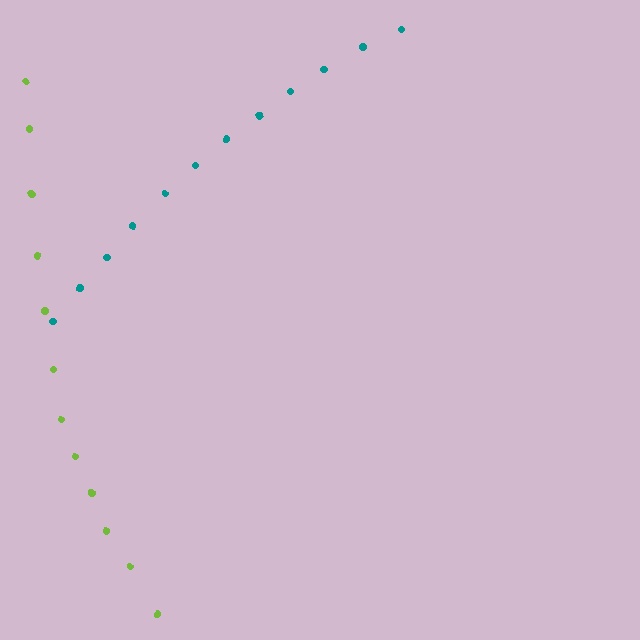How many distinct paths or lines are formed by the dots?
There are 2 distinct paths.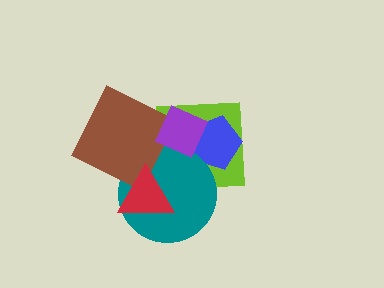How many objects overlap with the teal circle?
4 objects overlap with the teal circle.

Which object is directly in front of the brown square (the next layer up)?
The purple diamond is directly in front of the brown square.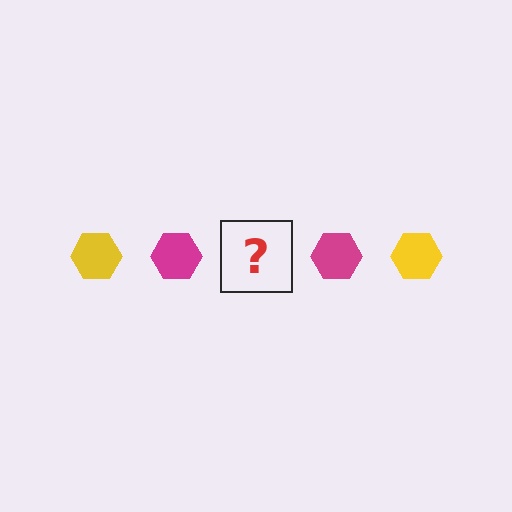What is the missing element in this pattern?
The missing element is a yellow hexagon.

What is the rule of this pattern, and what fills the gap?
The rule is that the pattern cycles through yellow, magenta hexagons. The gap should be filled with a yellow hexagon.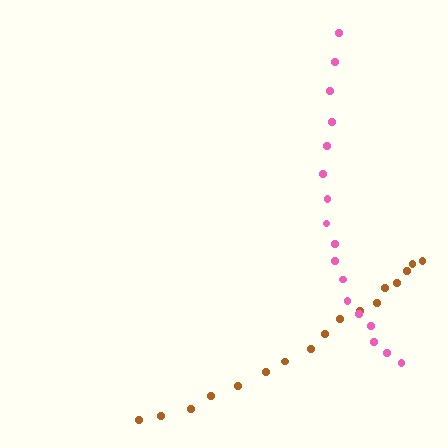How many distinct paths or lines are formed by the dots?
There are 2 distinct paths.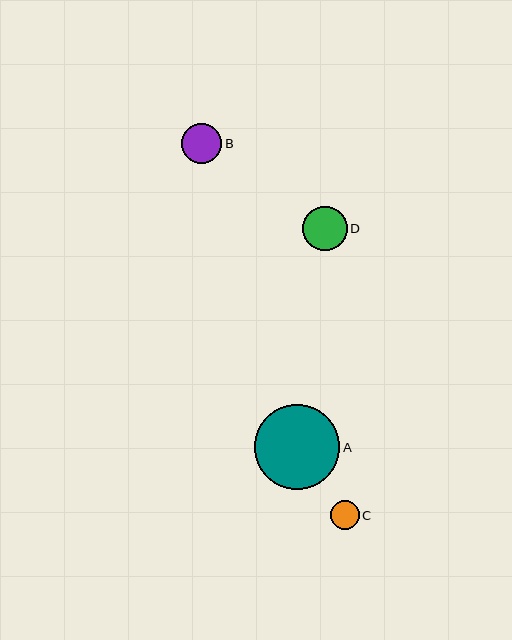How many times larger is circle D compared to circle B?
Circle D is approximately 1.1 times the size of circle B.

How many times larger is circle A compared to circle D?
Circle A is approximately 1.9 times the size of circle D.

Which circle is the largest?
Circle A is the largest with a size of approximately 85 pixels.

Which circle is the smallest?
Circle C is the smallest with a size of approximately 29 pixels.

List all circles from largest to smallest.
From largest to smallest: A, D, B, C.